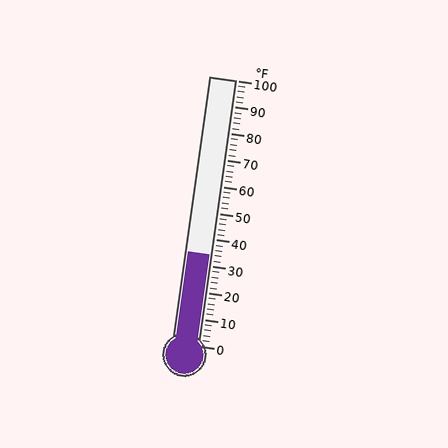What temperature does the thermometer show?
The thermometer shows approximately 34°F.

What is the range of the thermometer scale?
The thermometer scale ranges from 0°F to 100°F.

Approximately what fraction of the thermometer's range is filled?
The thermometer is filled to approximately 35% of its range.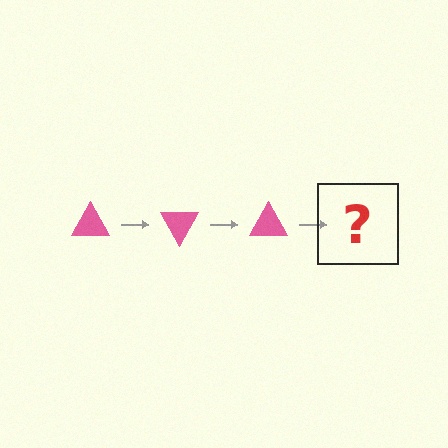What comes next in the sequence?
The next element should be a pink triangle rotated 180 degrees.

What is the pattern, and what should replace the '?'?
The pattern is that the triangle rotates 60 degrees each step. The '?' should be a pink triangle rotated 180 degrees.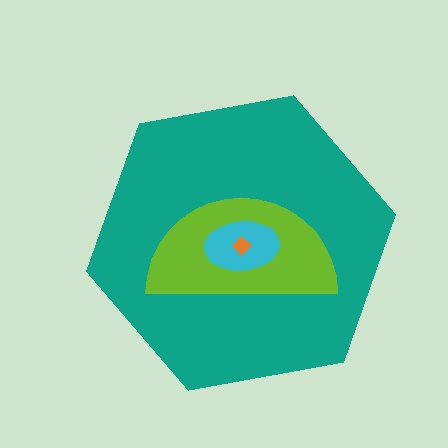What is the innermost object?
The orange diamond.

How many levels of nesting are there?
4.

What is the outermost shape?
The teal hexagon.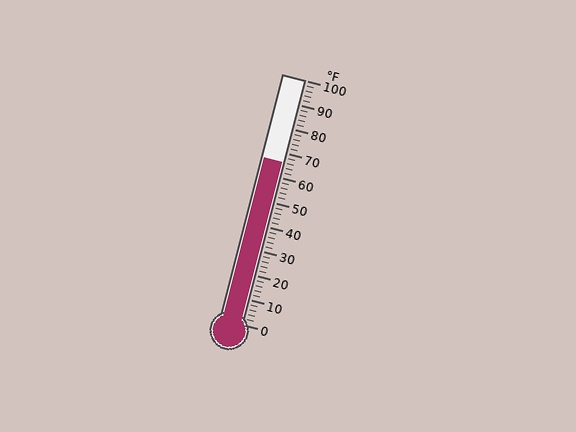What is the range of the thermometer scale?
The thermometer scale ranges from 0°F to 100°F.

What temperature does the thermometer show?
The thermometer shows approximately 66°F.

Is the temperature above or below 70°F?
The temperature is below 70°F.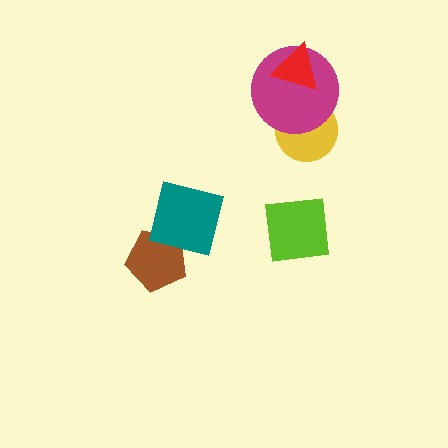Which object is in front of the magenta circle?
The red triangle is in front of the magenta circle.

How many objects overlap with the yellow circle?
1 object overlaps with the yellow circle.